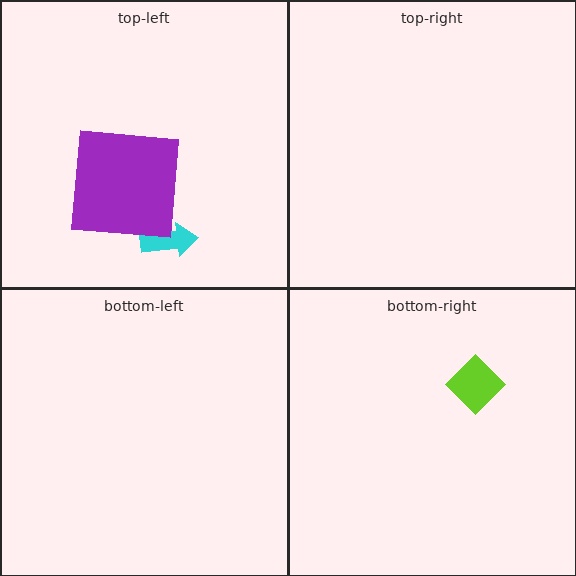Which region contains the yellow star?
The top-left region.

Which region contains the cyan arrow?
The top-left region.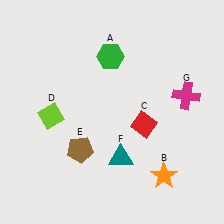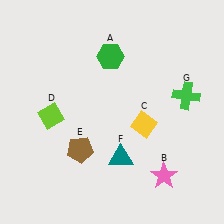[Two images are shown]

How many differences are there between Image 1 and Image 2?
There are 3 differences between the two images.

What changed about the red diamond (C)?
In Image 1, C is red. In Image 2, it changed to yellow.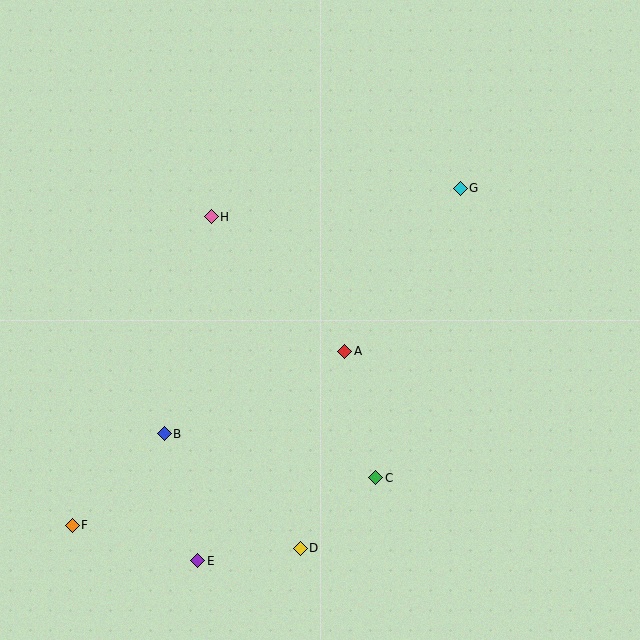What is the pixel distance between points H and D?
The distance between H and D is 344 pixels.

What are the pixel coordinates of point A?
Point A is at (345, 351).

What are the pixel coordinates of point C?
Point C is at (376, 478).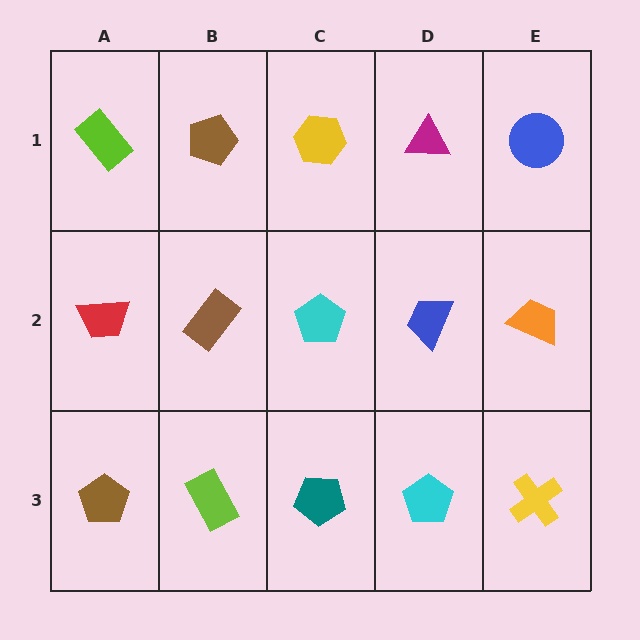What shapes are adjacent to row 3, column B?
A brown rectangle (row 2, column B), a brown pentagon (row 3, column A), a teal pentagon (row 3, column C).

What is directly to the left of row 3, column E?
A cyan pentagon.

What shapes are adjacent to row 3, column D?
A blue trapezoid (row 2, column D), a teal pentagon (row 3, column C), a yellow cross (row 3, column E).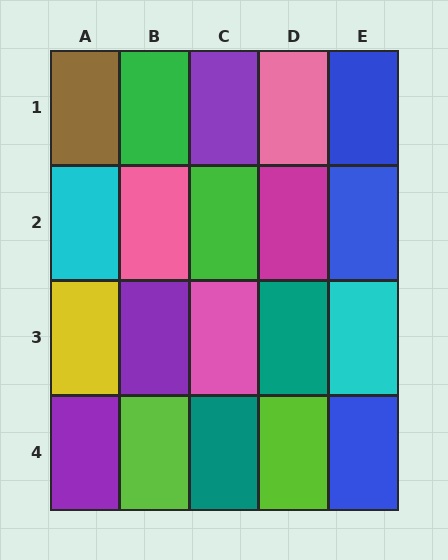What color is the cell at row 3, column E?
Cyan.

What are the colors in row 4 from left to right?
Purple, lime, teal, lime, blue.